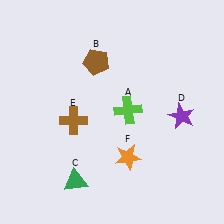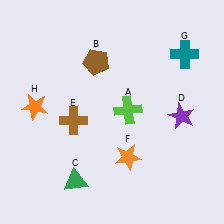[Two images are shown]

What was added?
A teal cross (G), an orange star (H) were added in Image 2.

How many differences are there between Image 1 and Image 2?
There are 2 differences between the two images.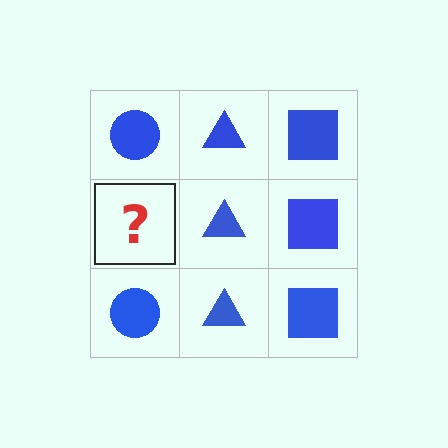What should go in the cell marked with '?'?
The missing cell should contain a blue circle.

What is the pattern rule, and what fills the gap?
The rule is that each column has a consistent shape. The gap should be filled with a blue circle.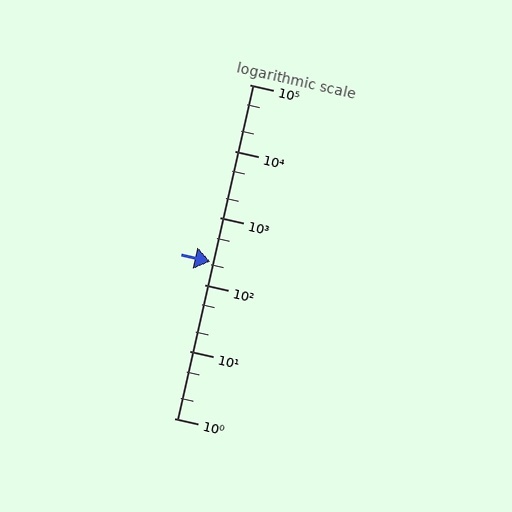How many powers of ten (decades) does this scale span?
The scale spans 5 decades, from 1 to 100000.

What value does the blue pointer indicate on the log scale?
The pointer indicates approximately 220.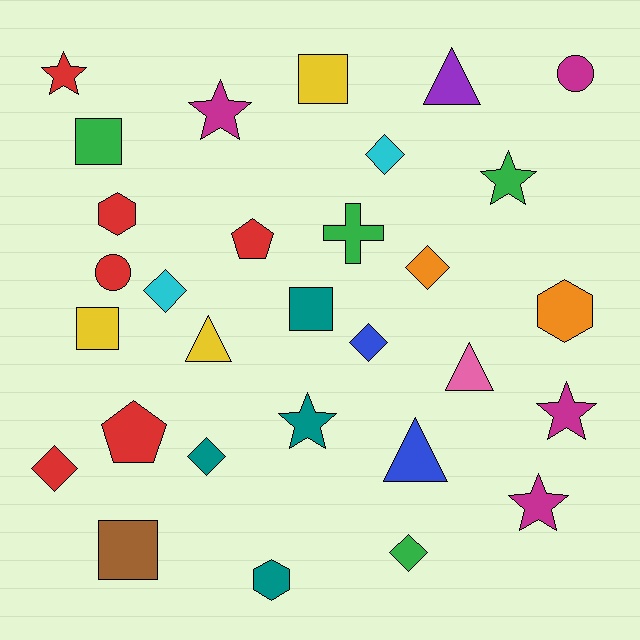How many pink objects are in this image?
There is 1 pink object.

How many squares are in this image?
There are 5 squares.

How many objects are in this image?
There are 30 objects.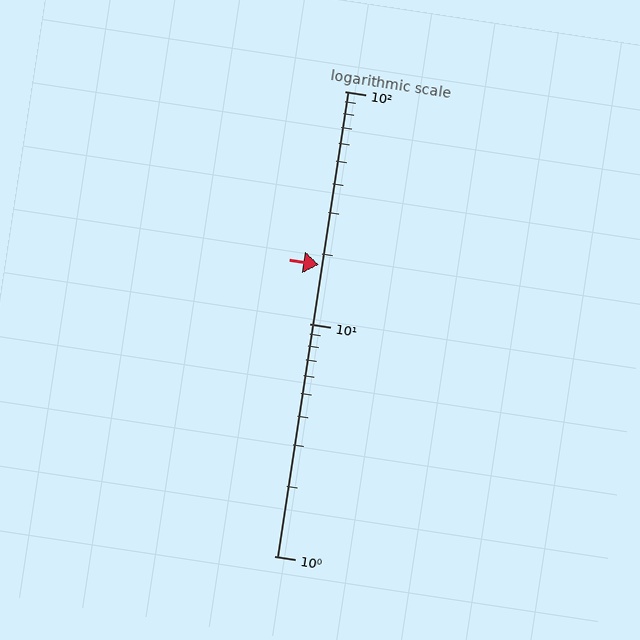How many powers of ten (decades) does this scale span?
The scale spans 2 decades, from 1 to 100.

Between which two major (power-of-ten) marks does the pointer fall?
The pointer is between 10 and 100.